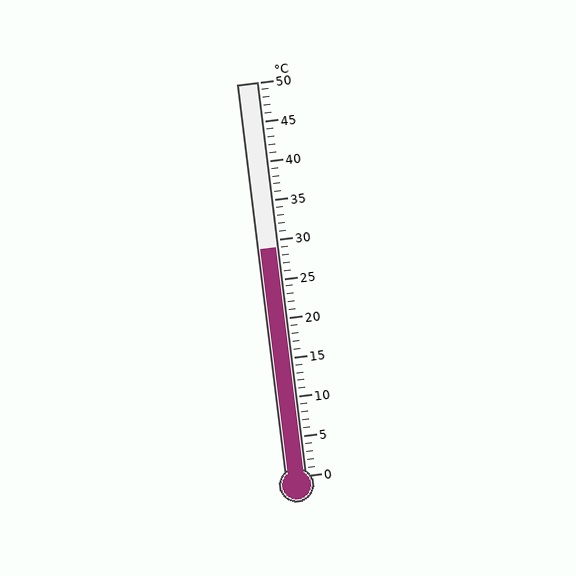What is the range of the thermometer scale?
The thermometer scale ranges from 0°C to 50°C.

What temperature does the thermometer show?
The thermometer shows approximately 29°C.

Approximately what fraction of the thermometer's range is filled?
The thermometer is filled to approximately 60% of its range.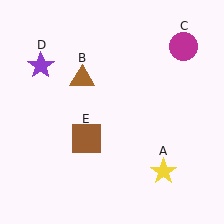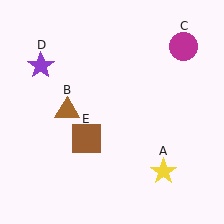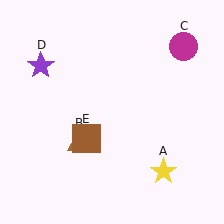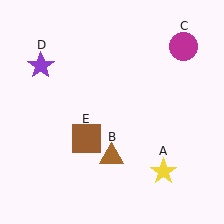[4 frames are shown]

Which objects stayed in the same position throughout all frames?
Yellow star (object A) and magenta circle (object C) and purple star (object D) and brown square (object E) remained stationary.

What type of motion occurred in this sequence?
The brown triangle (object B) rotated counterclockwise around the center of the scene.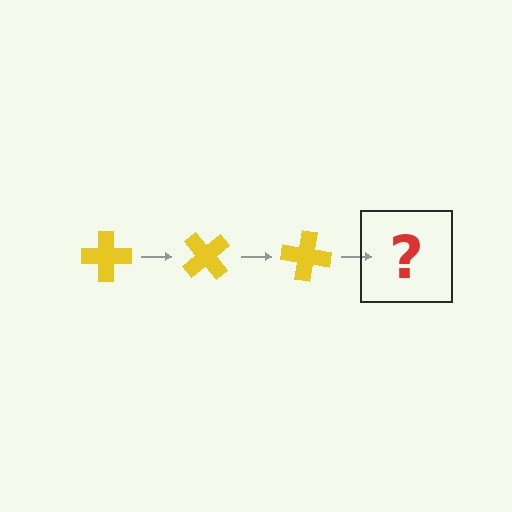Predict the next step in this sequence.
The next step is a yellow cross rotated 150 degrees.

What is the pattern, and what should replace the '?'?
The pattern is that the cross rotates 50 degrees each step. The '?' should be a yellow cross rotated 150 degrees.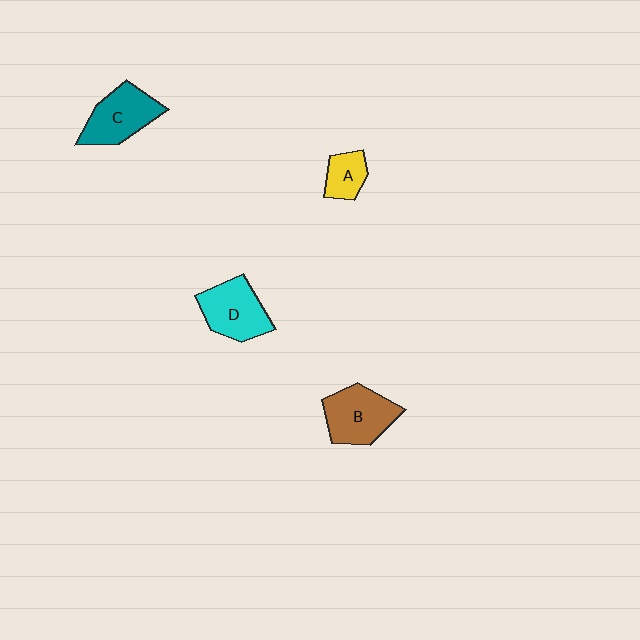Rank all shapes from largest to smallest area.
From largest to smallest: B (brown), C (teal), D (cyan), A (yellow).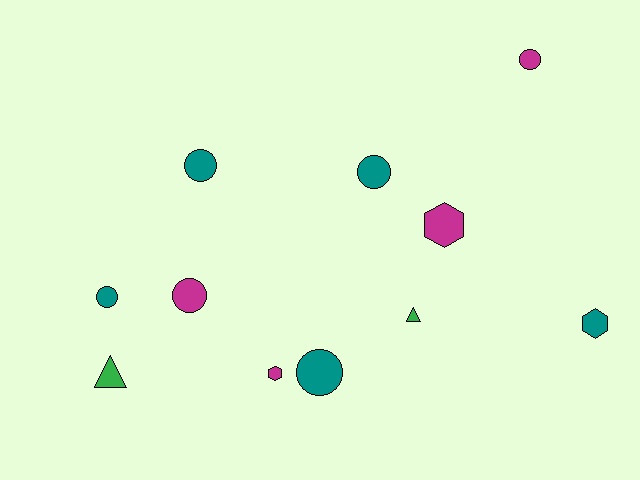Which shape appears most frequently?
Circle, with 6 objects.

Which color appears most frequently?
Teal, with 5 objects.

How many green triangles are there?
There are 2 green triangles.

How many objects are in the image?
There are 11 objects.